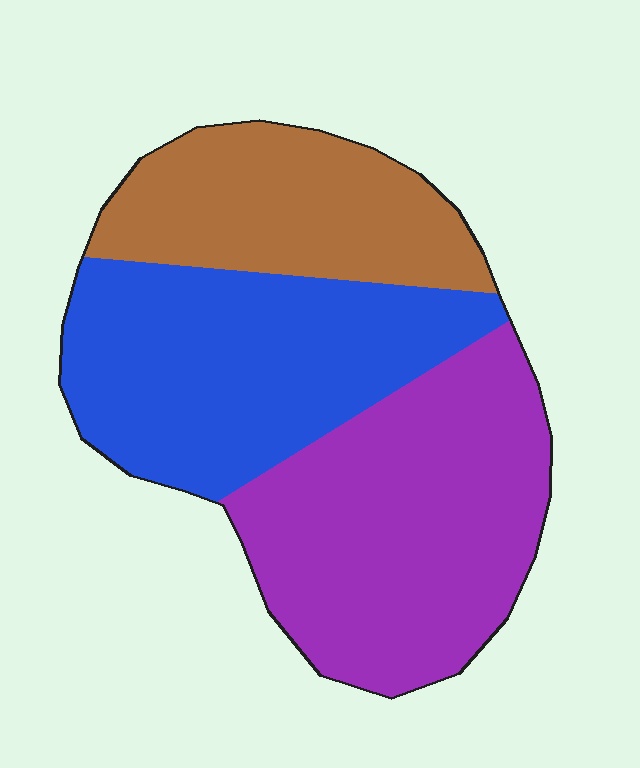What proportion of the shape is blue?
Blue takes up about three eighths (3/8) of the shape.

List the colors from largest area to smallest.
From largest to smallest: purple, blue, brown.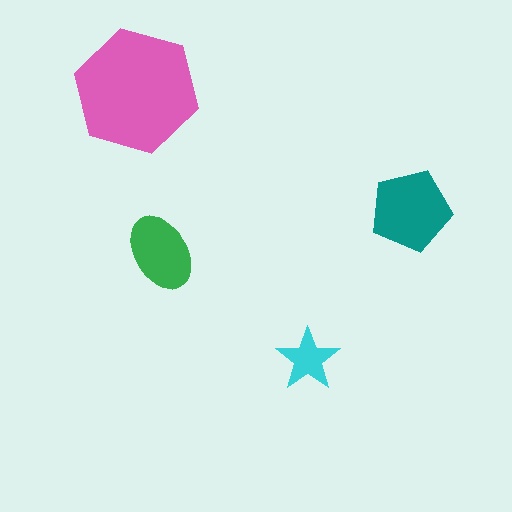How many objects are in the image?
There are 4 objects in the image.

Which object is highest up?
The pink hexagon is topmost.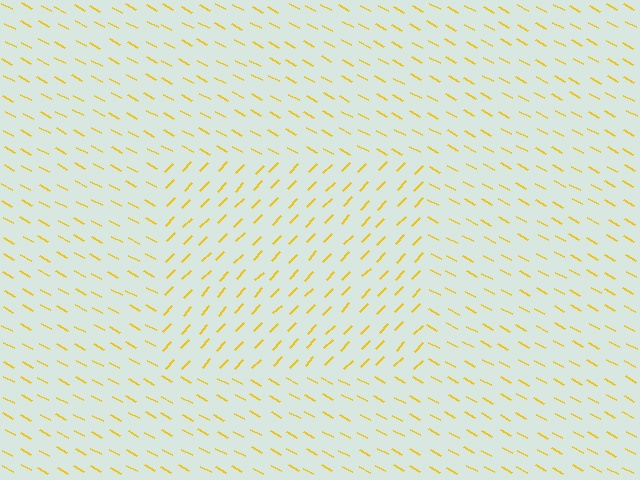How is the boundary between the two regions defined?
The boundary is defined purely by a change in line orientation (approximately 74 degrees difference). All lines are the same color and thickness.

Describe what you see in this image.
The image is filled with small yellow line segments. A rectangle region in the image has lines oriented differently from the surrounding lines, creating a visible texture boundary.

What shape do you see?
I see a rectangle.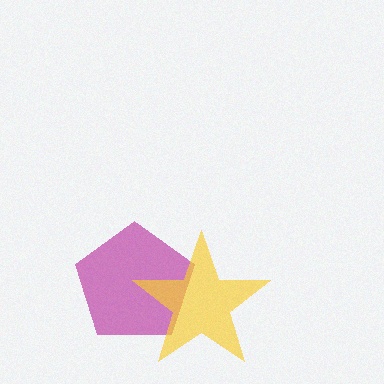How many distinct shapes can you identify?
There are 2 distinct shapes: a magenta pentagon, a yellow star.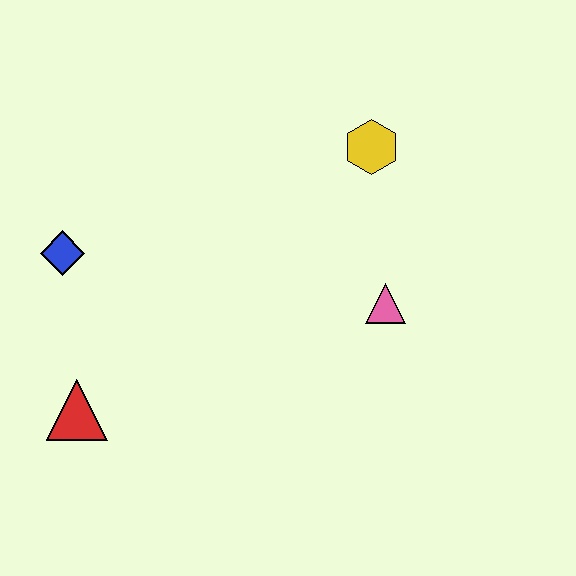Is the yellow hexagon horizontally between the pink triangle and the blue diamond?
Yes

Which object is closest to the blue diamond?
The red triangle is closest to the blue diamond.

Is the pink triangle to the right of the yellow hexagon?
Yes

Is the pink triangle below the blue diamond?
Yes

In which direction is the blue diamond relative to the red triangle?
The blue diamond is above the red triangle.